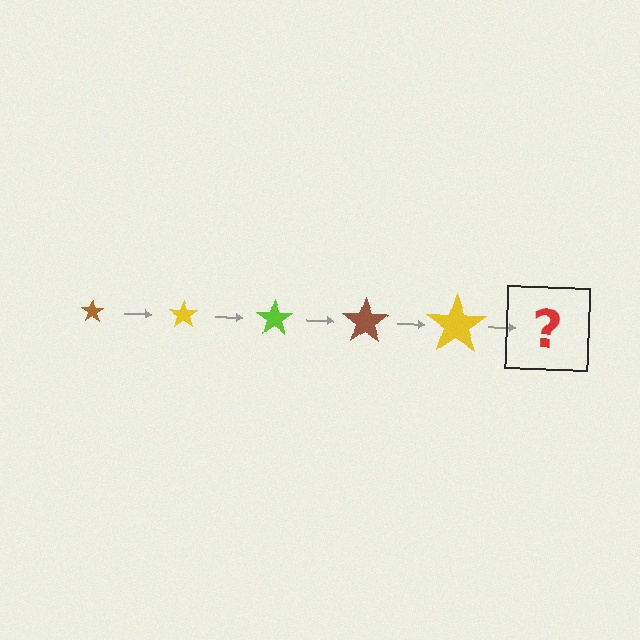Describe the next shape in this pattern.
It should be a lime star, larger than the previous one.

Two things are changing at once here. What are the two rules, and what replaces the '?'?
The two rules are that the star grows larger each step and the color cycles through brown, yellow, and lime. The '?' should be a lime star, larger than the previous one.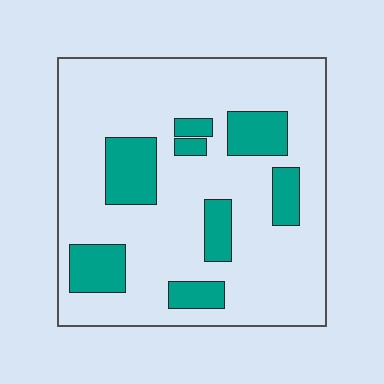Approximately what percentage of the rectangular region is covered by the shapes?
Approximately 20%.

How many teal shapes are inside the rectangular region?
8.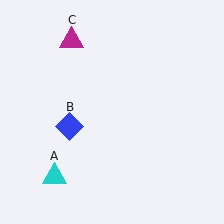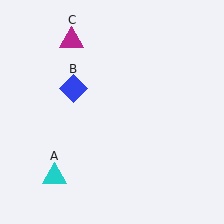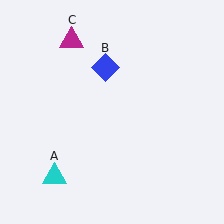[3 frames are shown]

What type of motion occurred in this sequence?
The blue diamond (object B) rotated clockwise around the center of the scene.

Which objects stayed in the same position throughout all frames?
Cyan triangle (object A) and magenta triangle (object C) remained stationary.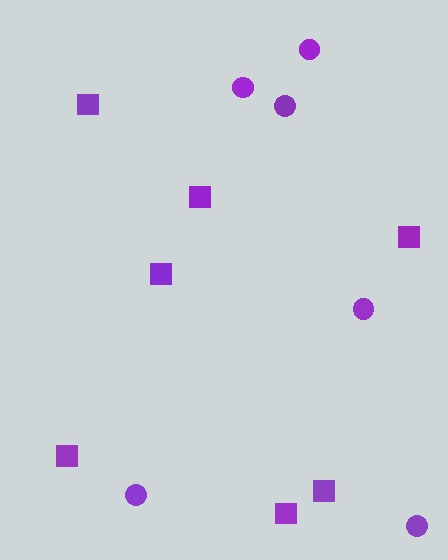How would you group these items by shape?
There are 2 groups: one group of squares (7) and one group of circles (6).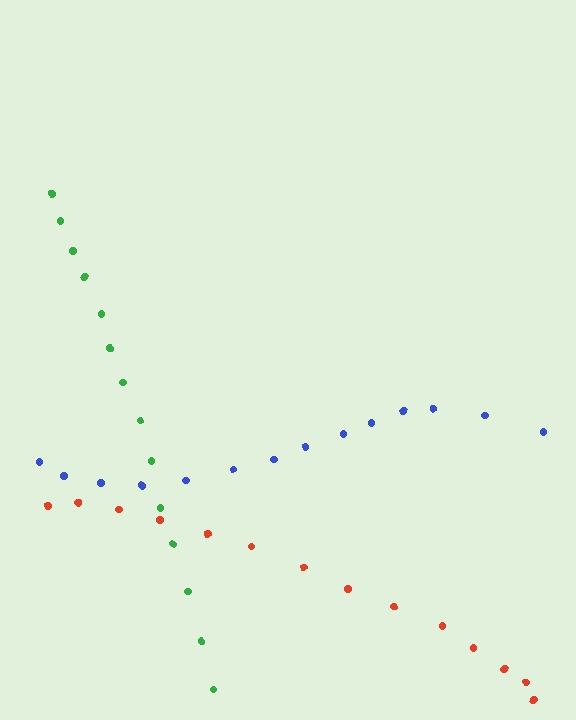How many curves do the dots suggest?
There are 3 distinct paths.